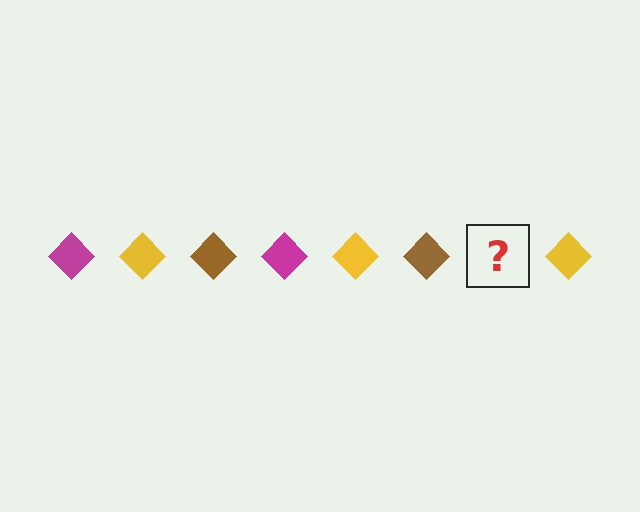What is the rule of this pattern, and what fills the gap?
The rule is that the pattern cycles through magenta, yellow, brown diamonds. The gap should be filled with a magenta diamond.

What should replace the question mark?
The question mark should be replaced with a magenta diamond.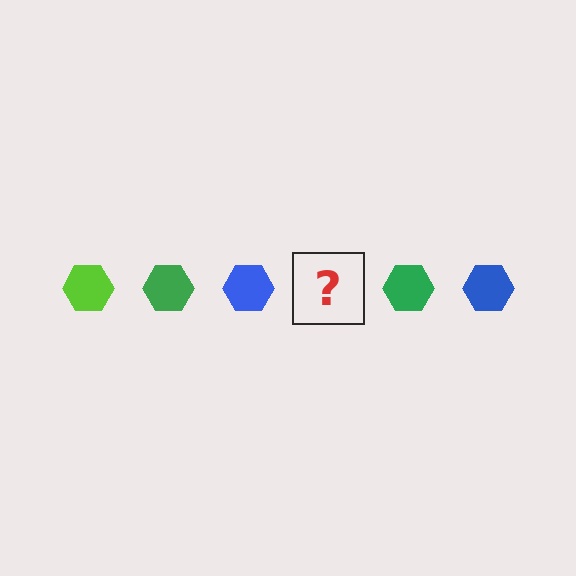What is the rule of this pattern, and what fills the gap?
The rule is that the pattern cycles through lime, green, blue hexagons. The gap should be filled with a lime hexagon.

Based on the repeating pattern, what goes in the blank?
The blank should be a lime hexagon.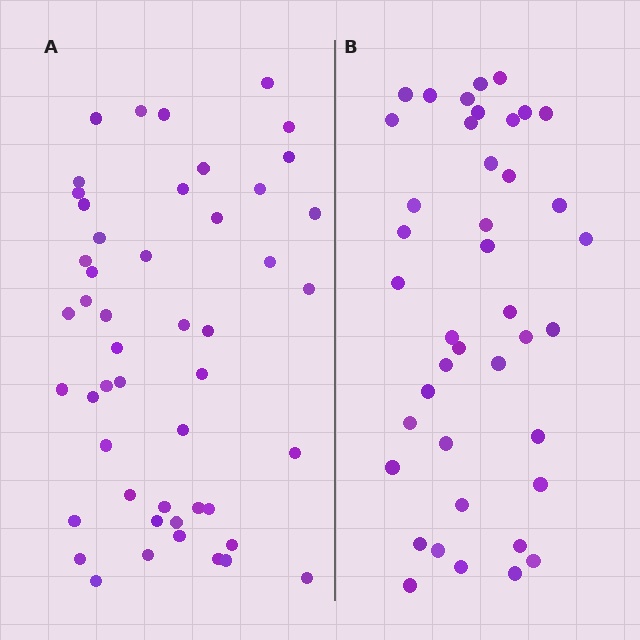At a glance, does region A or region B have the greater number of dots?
Region A (the left region) has more dots.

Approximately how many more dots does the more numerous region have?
Region A has roughly 8 or so more dots than region B.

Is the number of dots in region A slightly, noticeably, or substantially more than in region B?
Region A has only slightly more — the two regions are fairly close. The ratio is roughly 1.2 to 1.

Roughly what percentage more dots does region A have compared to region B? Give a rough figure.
About 20% more.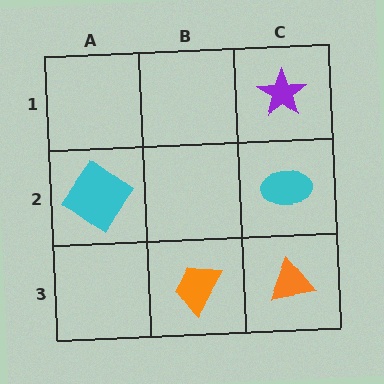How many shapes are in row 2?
2 shapes.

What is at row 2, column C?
A cyan ellipse.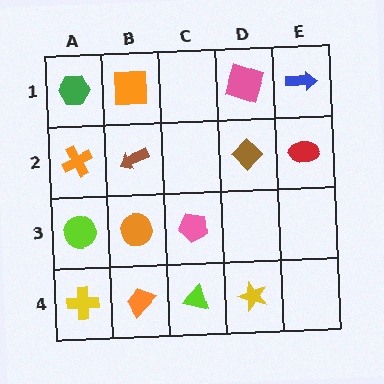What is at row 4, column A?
A yellow cross.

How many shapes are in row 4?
4 shapes.